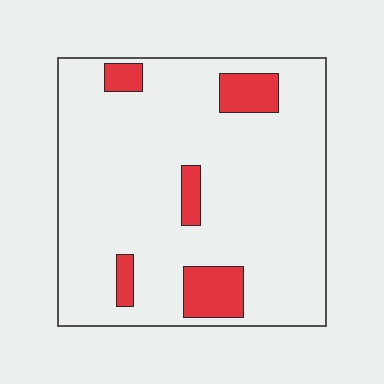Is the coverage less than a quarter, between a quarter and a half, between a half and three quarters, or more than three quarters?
Less than a quarter.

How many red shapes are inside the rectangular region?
5.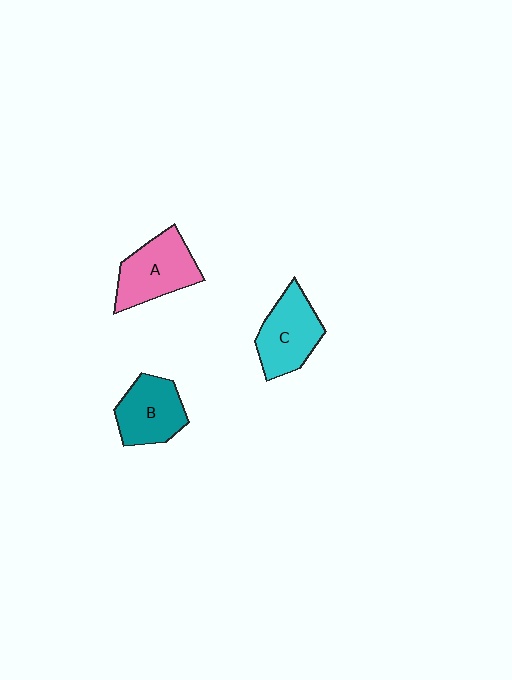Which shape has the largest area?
Shape A (pink).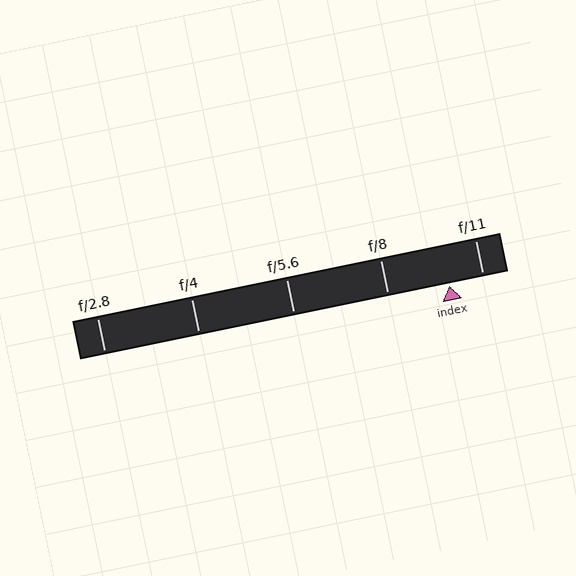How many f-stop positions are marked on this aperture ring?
There are 5 f-stop positions marked.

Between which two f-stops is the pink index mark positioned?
The index mark is between f/8 and f/11.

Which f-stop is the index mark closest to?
The index mark is closest to f/11.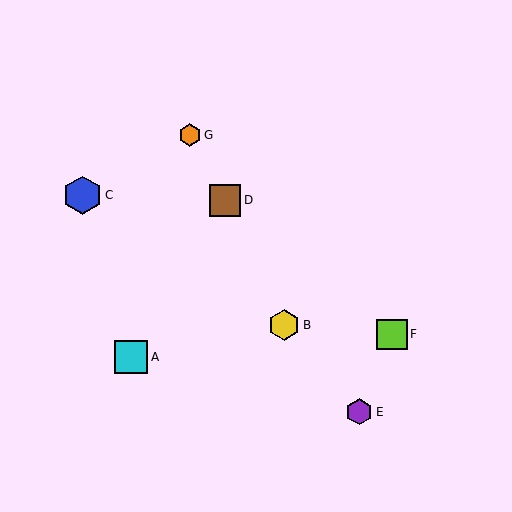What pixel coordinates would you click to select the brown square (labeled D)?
Click at (225, 200) to select the brown square D.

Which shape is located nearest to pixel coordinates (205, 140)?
The orange hexagon (labeled G) at (190, 135) is nearest to that location.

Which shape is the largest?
The blue hexagon (labeled C) is the largest.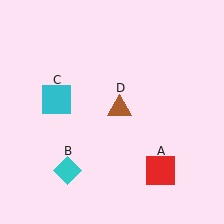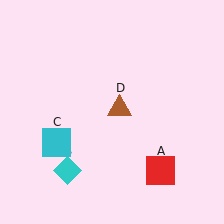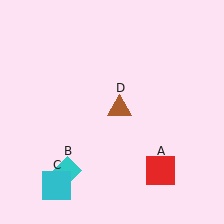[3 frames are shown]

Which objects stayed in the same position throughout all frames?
Red square (object A) and cyan diamond (object B) and brown triangle (object D) remained stationary.